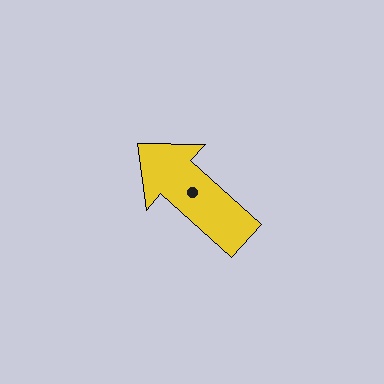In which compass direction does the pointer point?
Northwest.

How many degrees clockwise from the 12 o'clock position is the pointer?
Approximately 312 degrees.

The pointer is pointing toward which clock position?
Roughly 10 o'clock.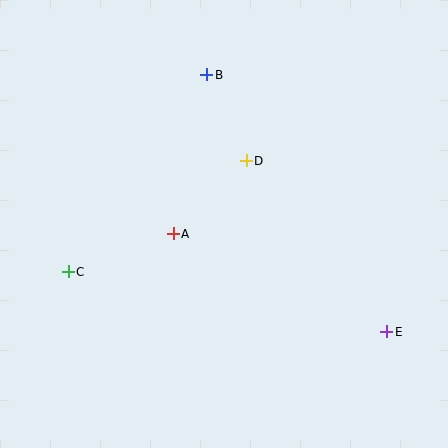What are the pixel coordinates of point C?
Point C is at (68, 272).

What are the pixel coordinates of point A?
Point A is at (173, 234).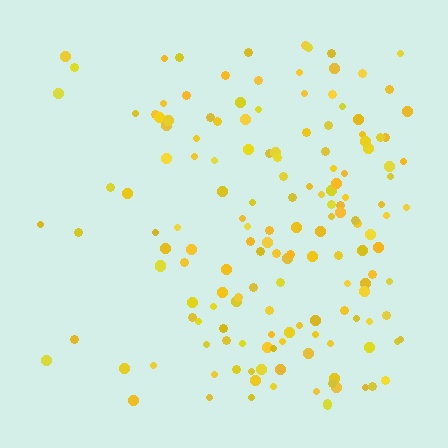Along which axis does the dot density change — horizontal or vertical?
Horizontal.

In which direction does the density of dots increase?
From left to right, with the right side densest.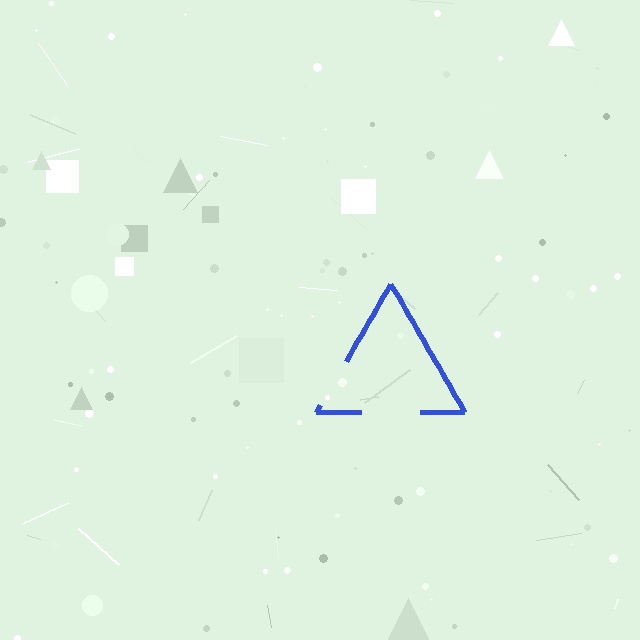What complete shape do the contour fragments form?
The contour fragments form a triangle.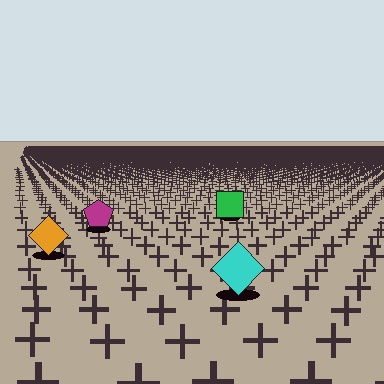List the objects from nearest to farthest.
From nearest to farthest: the cyan diamond, the orange diamond, the magenta pentagon, the green square.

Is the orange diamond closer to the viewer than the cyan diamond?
No. The cyan diamond is closer — you can tell from the texture gradient: the ground texture is coarser near it.